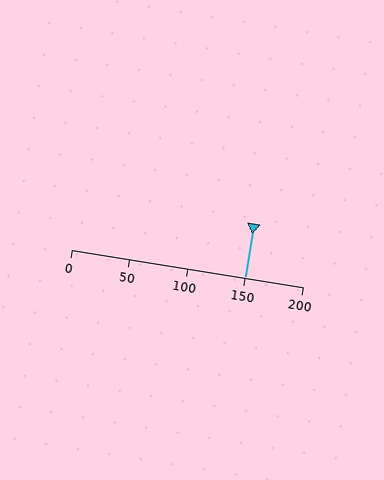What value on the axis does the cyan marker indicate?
The marker indicates approximately 150.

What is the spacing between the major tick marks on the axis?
The major ticks are spaced 50 apart.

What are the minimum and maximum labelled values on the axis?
The axis runs from 0 to 200.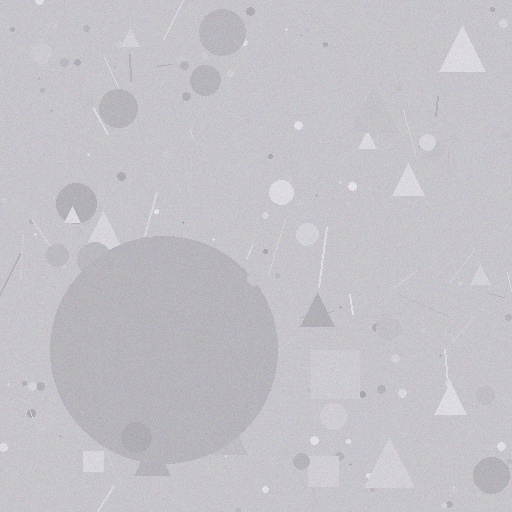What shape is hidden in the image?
A circle is hidden in the image.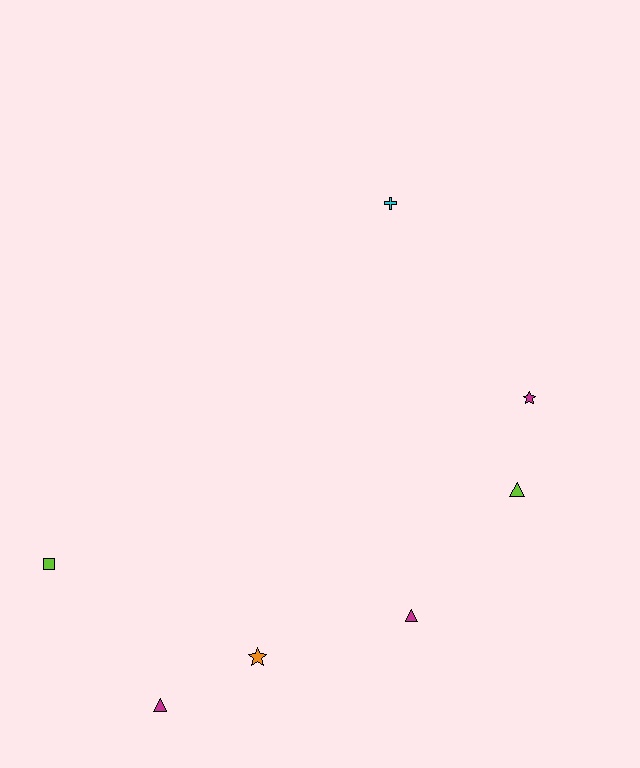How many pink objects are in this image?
There are no pink objects.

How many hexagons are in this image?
There are no hexagons.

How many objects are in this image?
There are 7 objects.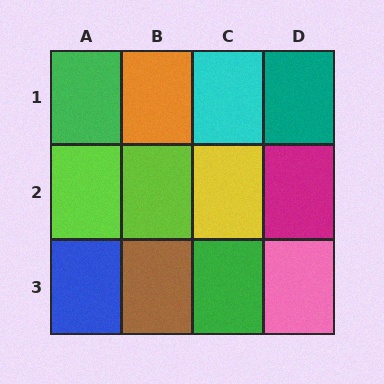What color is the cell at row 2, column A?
Lime.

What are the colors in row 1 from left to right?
Green, orange, cyan, teal.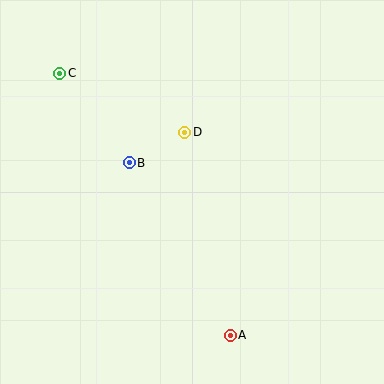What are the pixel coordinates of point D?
Point D is at (185, 132).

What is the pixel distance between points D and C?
The distance between D and C is 139 pixels.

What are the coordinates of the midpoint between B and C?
The midpoint between B and C is at (94, 118).